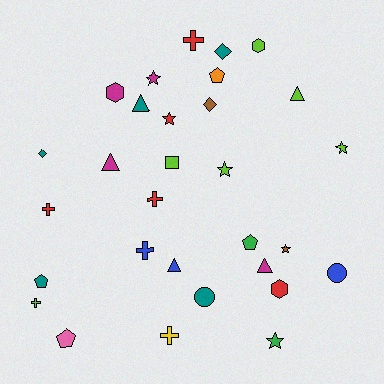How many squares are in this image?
There is 1 square.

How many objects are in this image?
There are 30 objects.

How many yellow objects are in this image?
There is 1 yellow object.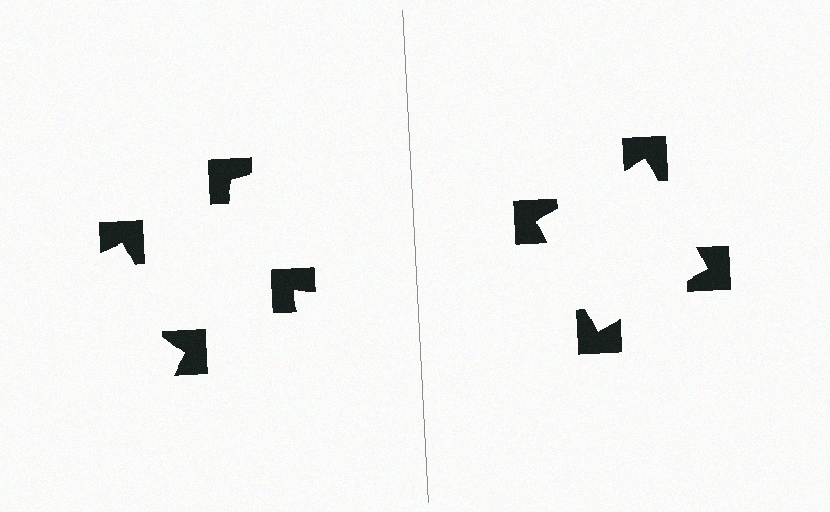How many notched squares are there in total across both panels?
8 — 4 on each side.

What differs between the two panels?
The notched squares are positioned identically on both sides; only the wedge orientations differ. On the right they align to a square; on the left they are misaligned.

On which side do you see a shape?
An illusory square appears on the right side. On the left side the wedge cuts are rotated, so no coherent shape forms.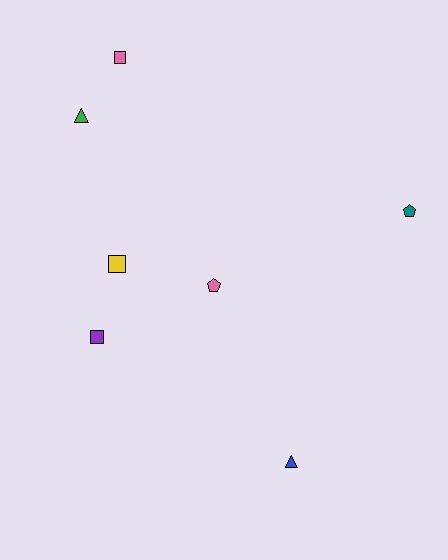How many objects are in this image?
There are 7 objects.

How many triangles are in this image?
There are 2 triangles.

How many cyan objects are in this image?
There are no cyan objects.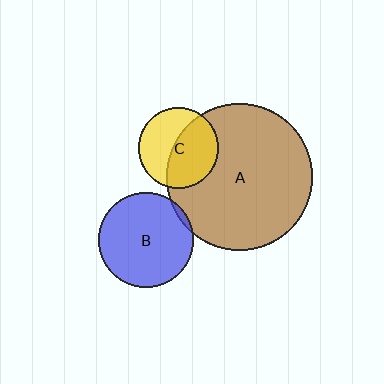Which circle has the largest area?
Circle A (brown).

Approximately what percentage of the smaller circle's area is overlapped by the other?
Approximately 55%.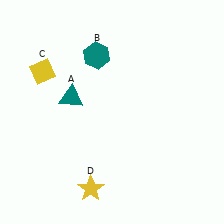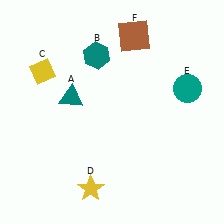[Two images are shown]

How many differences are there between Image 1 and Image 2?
There are 2 differences between the two images.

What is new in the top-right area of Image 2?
A brown square (F) was added in the top-right area of Image 2.